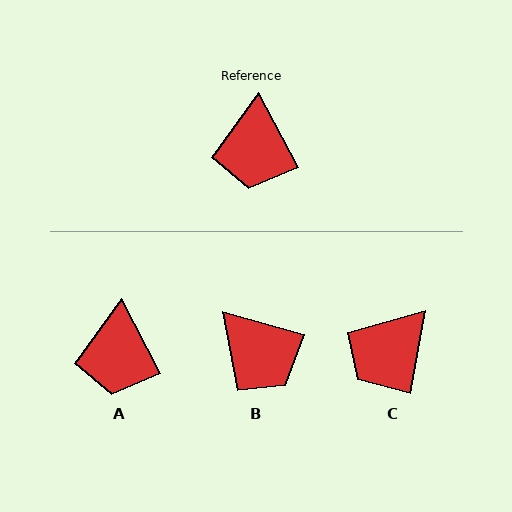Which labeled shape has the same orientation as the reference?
A.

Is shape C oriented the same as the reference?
No, it is off by about 38 degrees.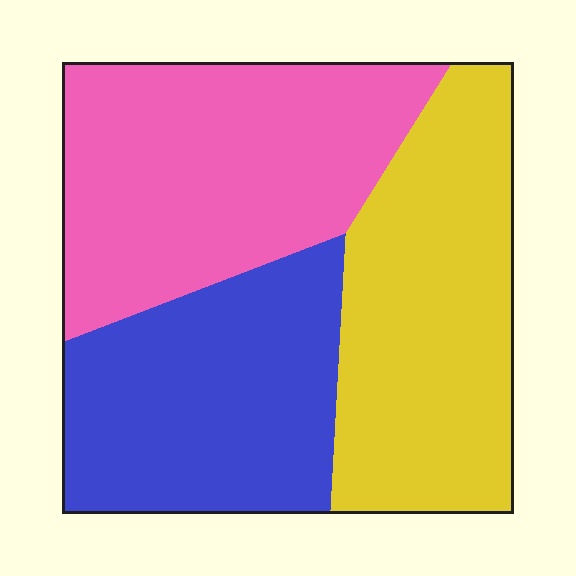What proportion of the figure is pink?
Pink takes up between a third and a half of the figure.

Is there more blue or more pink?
Pink.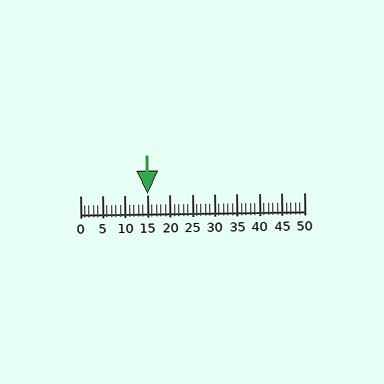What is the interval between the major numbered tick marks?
The major tick marks are spaced 5 units apart.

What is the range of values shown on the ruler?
The ruler shows values from 0 to 50.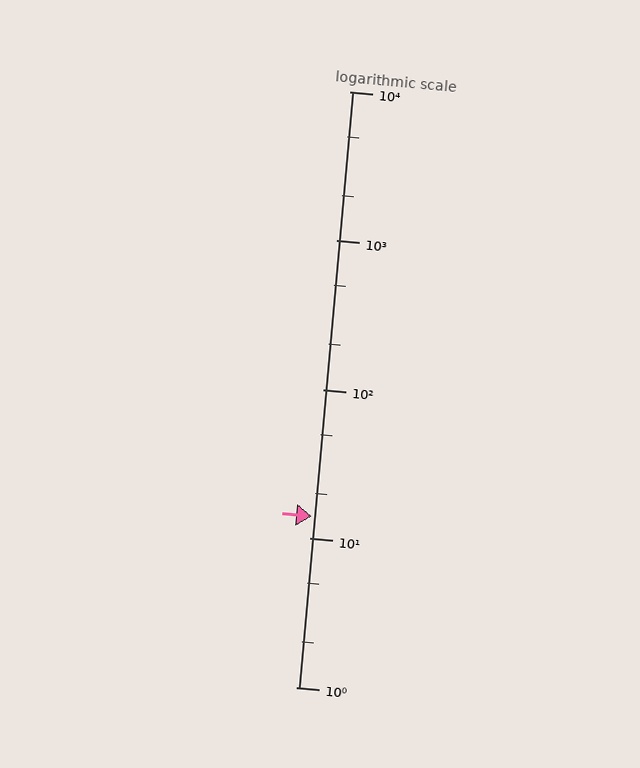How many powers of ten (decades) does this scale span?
The scale spans 4 decades, from 1 to 10000.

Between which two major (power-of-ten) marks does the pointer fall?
The pointer is between 10 and 100.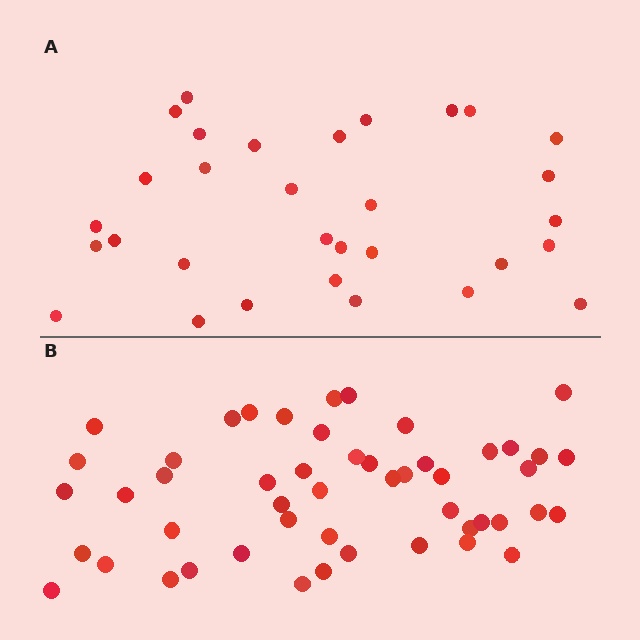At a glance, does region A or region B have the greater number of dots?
Region B (the bottom region) has more dots.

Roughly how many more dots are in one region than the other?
Region B has approximately 20 more dots than region A.